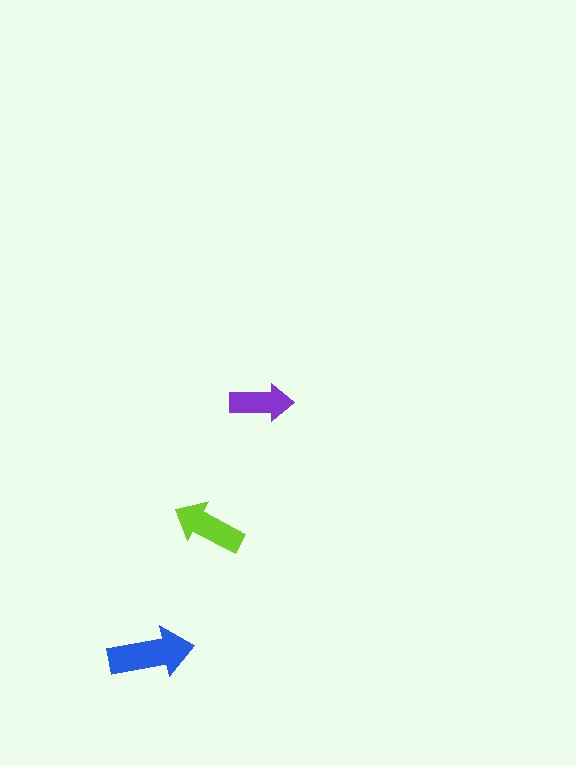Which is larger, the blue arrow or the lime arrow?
The blue one.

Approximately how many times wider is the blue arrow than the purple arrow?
About 1.5 times wider.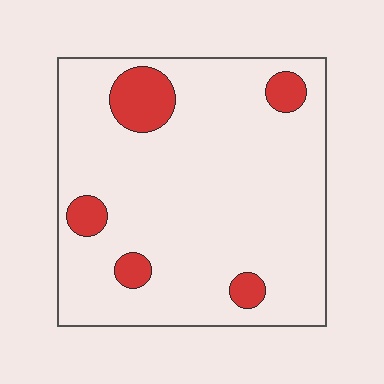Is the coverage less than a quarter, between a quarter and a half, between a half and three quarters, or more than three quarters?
Less than a quarter.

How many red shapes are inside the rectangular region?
5.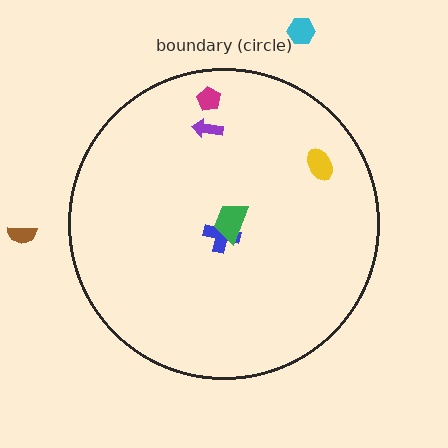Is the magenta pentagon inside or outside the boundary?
Inside.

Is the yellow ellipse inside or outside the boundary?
Inside.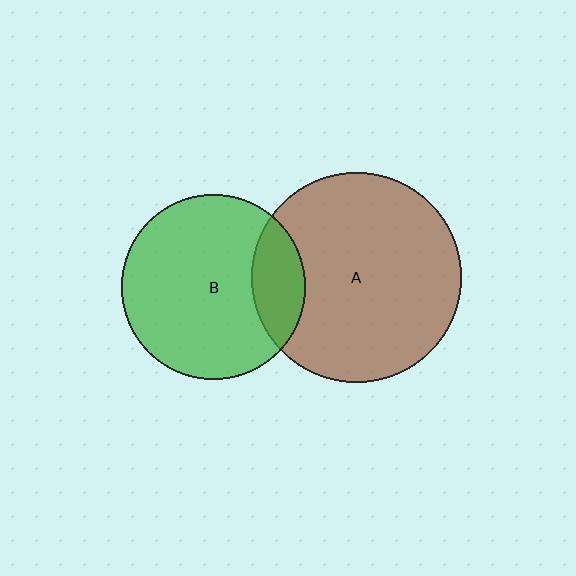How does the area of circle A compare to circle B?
Approximately 1.3 times.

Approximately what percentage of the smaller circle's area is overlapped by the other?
Approximately 20%.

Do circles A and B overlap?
Yes.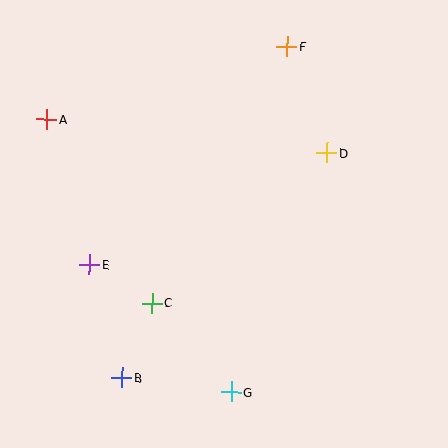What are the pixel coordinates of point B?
Point B is at (122, 378).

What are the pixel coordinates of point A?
Point A is at (47, 119).